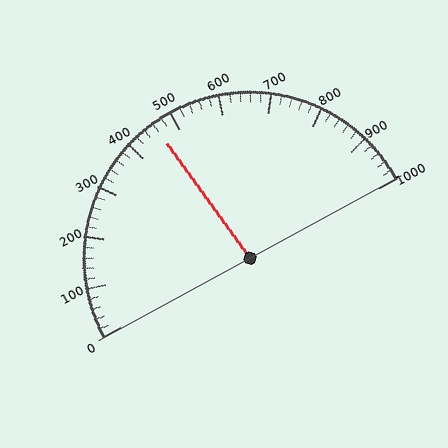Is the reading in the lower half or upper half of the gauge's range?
The reading is in the lower half of the range (0 to 1000).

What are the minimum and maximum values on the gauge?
The gauge ranges from 0 to 1000.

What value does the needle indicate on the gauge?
The needle indicates approximately 460.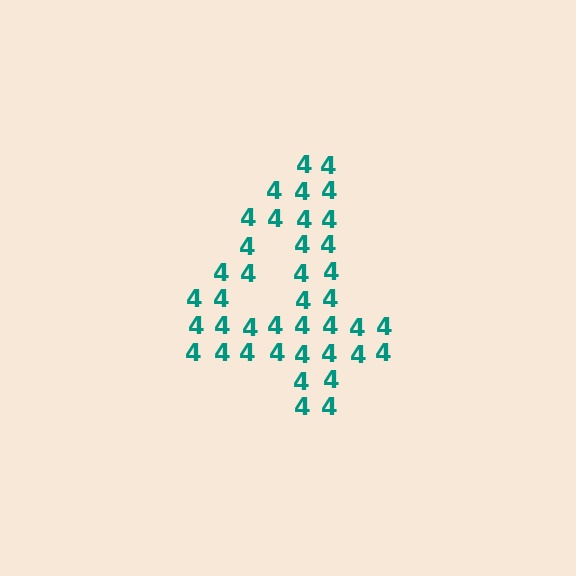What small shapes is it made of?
It is made of small digit 4's.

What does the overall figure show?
The overall figure shows the digit 4.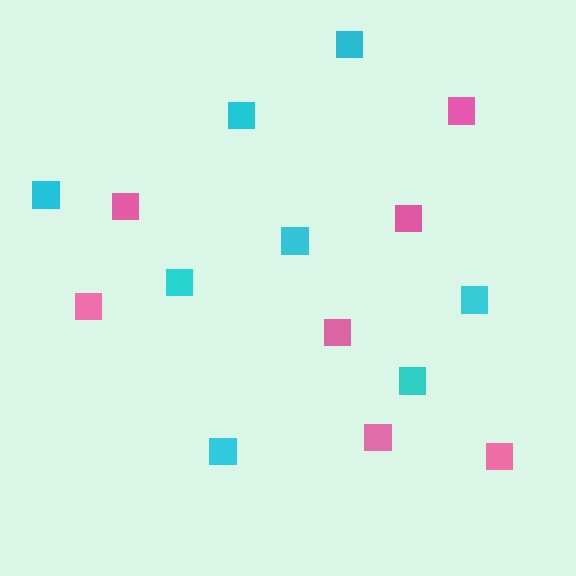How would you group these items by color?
There are 2 groups: one group of cyan squares (8) and one group of pink squares (7).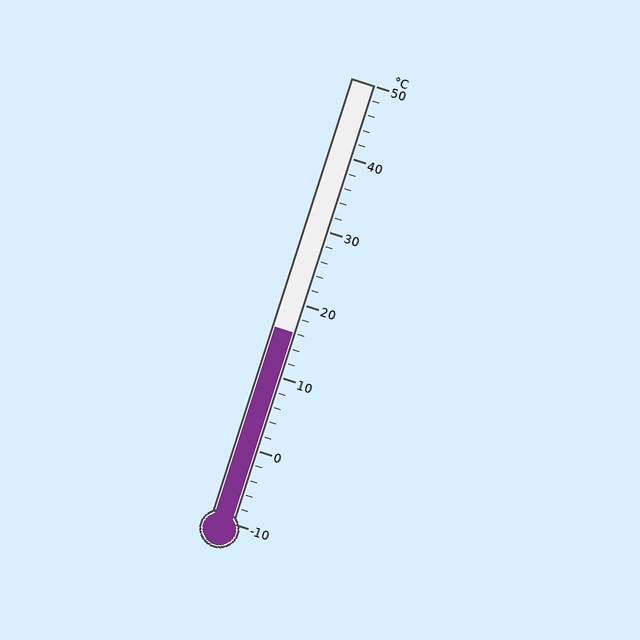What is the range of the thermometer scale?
The thermometer scale ranges from -10°C to 50°C.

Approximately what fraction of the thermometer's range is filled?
The thermometer is filled to approximately 45% of its range.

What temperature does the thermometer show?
The thermometer shows approximately 16°C.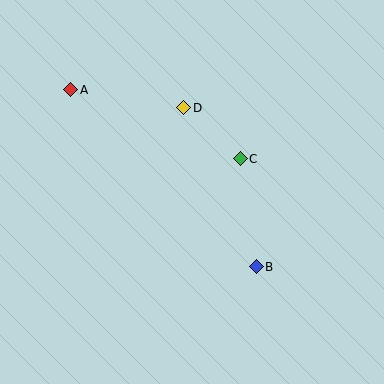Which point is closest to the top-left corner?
Point A is closest to the top-left corner.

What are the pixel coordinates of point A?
Point A is at (71, 90).